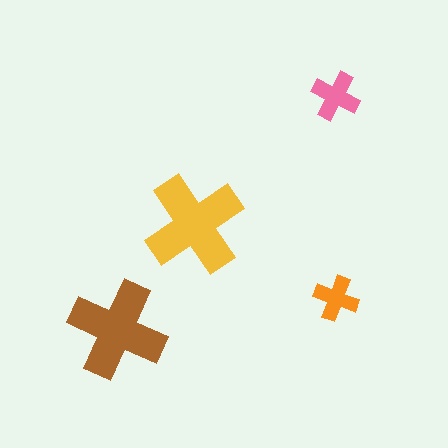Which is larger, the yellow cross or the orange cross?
The yellow one.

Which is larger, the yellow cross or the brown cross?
The yellow one.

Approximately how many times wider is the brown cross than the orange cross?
About 2 times wider.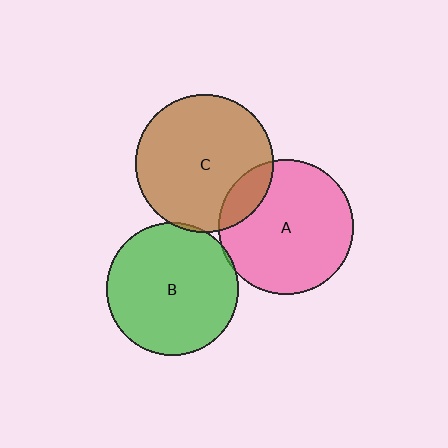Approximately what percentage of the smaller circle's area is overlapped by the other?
Approximately 15%.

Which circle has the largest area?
Circle C (brown).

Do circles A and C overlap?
Yes.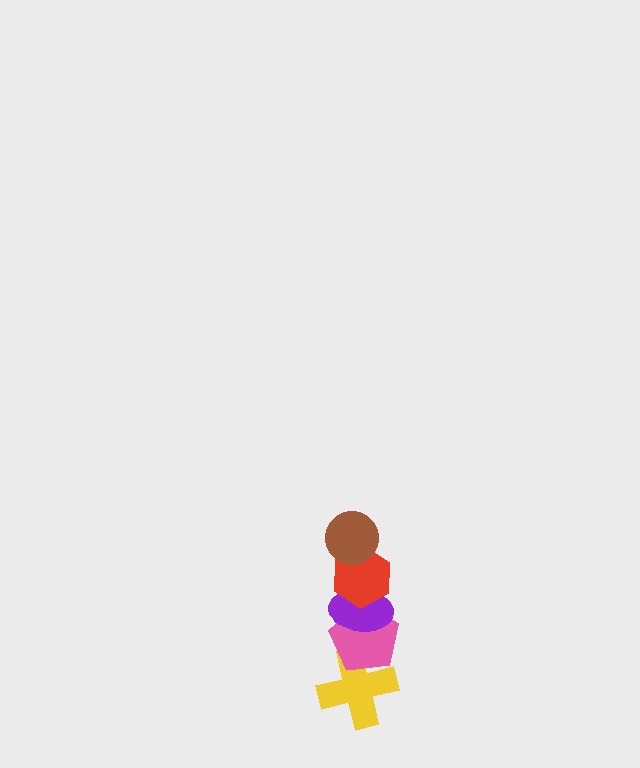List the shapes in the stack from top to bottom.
From top to bottom: the brown circle, the red hexagon, the purple ellipse, the pink pentagon, the yellow cross.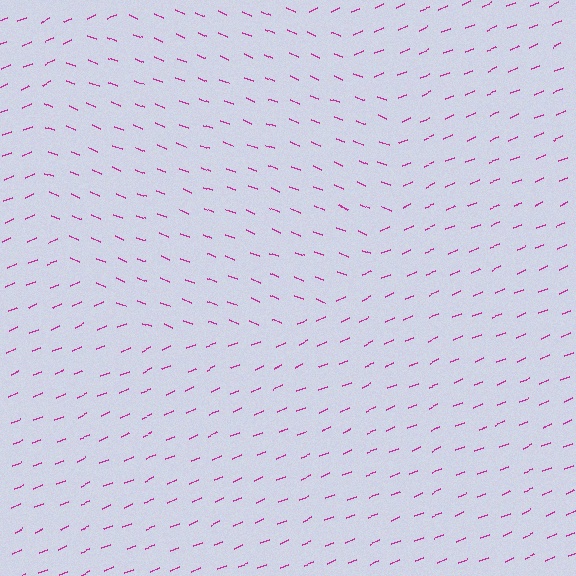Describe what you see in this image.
The image is filled with small magenta line segments. A circle region in the image has lines oriented differently from the surrounding lines, creating a visible texture boundary.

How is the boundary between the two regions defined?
The boundary is defined purely by a change in line orientation (approximately 45 degrees difference). All lines are the same color and thickness.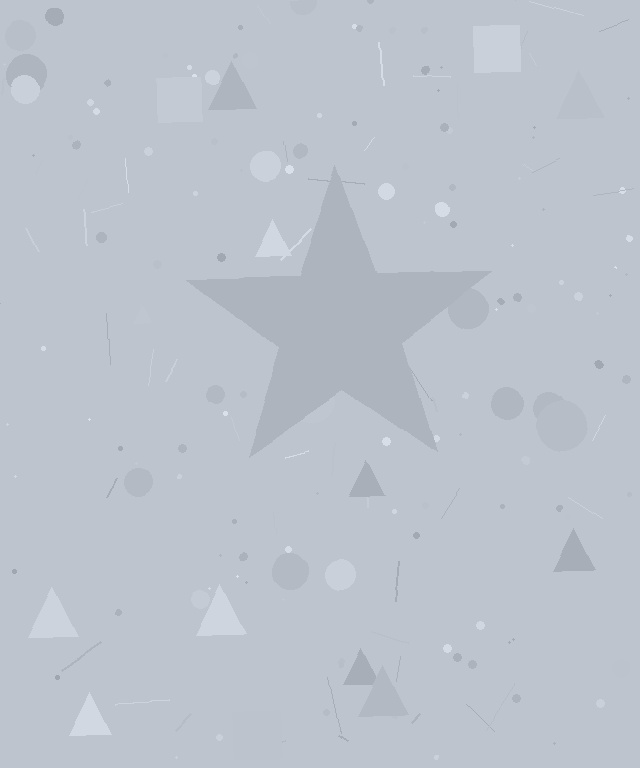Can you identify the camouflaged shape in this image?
The camouflaged shape is a star.